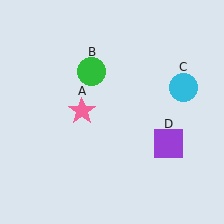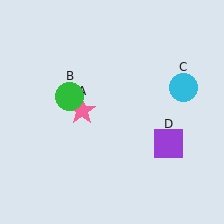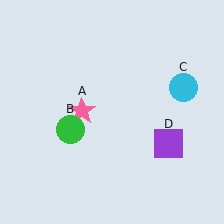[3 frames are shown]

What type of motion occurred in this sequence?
The green circle (object B) rotated counterclockwise around the center of the scene.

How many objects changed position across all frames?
1 object changed position: green circle (object B).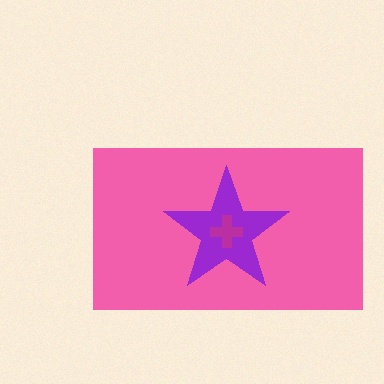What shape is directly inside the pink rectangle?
The purple star.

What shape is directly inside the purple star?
The magenta cross.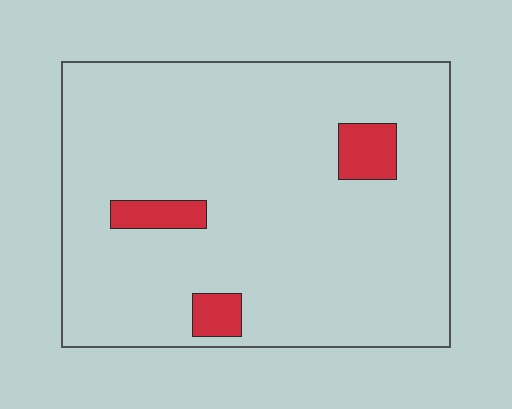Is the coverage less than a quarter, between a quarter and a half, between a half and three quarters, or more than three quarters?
Less than a quarter.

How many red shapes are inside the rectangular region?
3.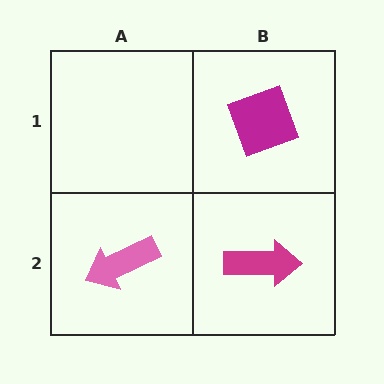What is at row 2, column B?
A magenta arrow.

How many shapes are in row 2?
2 shapes.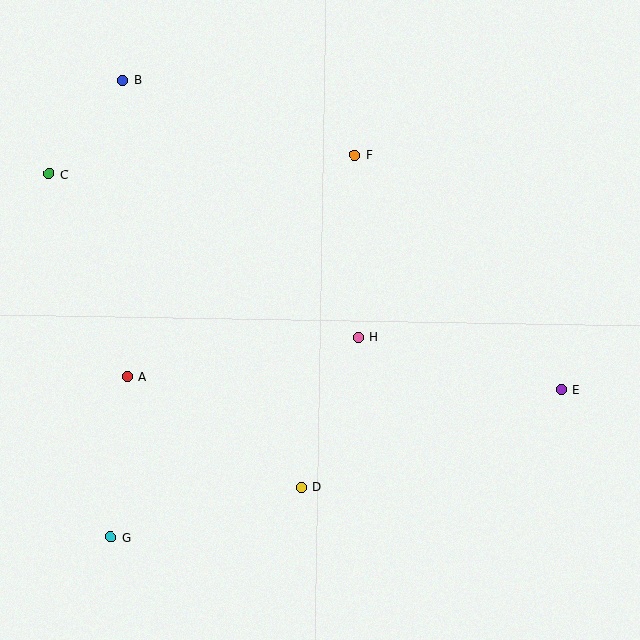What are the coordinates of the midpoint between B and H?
The midpoint between B and H is at (240, 209).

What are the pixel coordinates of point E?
Point E is at (561, 390).